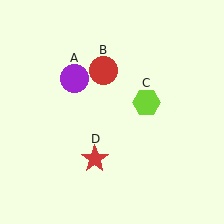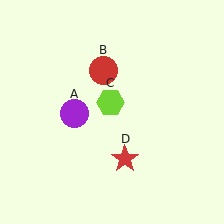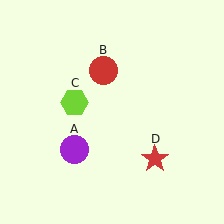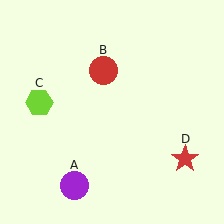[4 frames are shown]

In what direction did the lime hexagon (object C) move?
The lime hexagon (object C) moved left.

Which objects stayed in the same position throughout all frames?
Red circle (object B) remained stationary.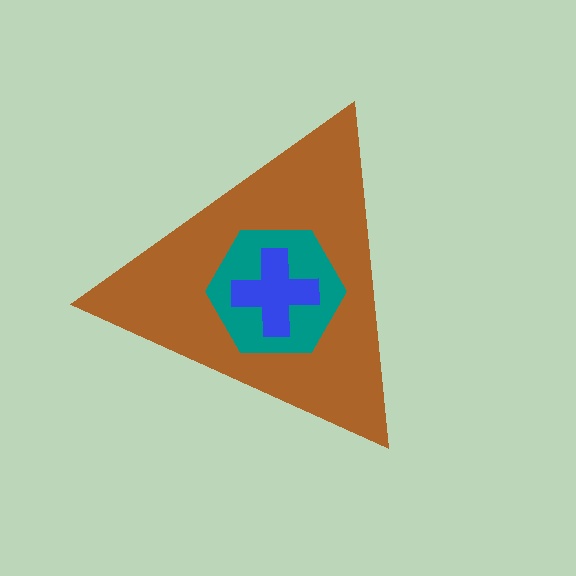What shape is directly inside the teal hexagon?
The blue cross.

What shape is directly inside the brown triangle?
The teal hexagon.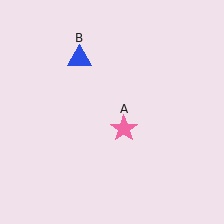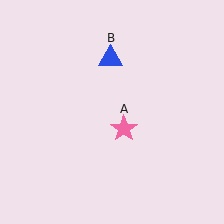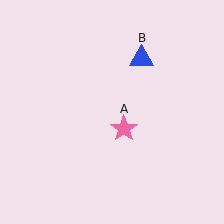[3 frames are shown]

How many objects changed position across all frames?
1 object changed position: blue triangle (object B).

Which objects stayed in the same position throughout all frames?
Pink star (object A) remained stationary.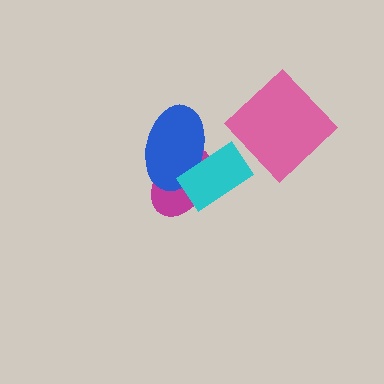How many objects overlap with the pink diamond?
0 objects overlap with the pink diamond.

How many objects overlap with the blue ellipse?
2 objects overlap with the blue ellipse.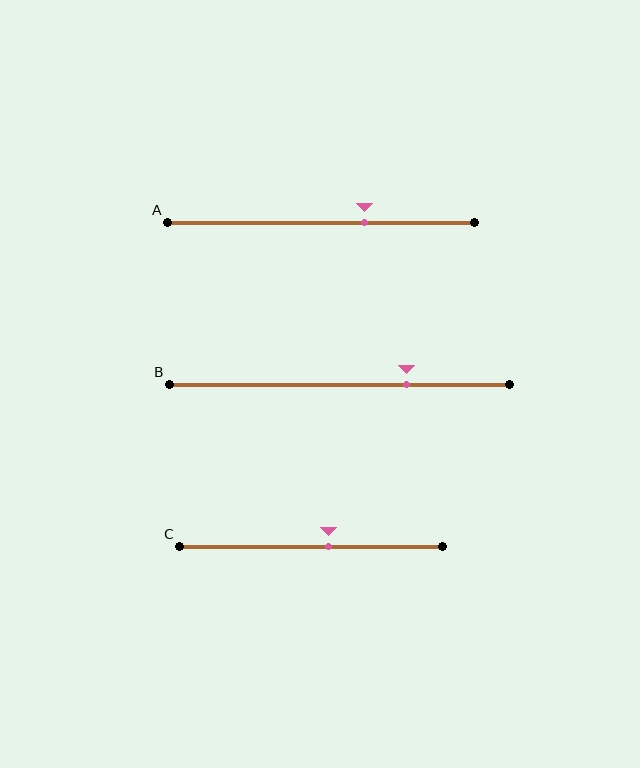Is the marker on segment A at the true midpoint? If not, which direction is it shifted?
No, the marker on segment A is shifted to the right by about 14% of the segment length.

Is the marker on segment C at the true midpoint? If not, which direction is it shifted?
No, the marker on segment C is shifted to the right by about 7% of the segment length.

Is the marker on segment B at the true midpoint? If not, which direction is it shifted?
No, the marker on segment B is shifted to the right by about 20% of the segment length.